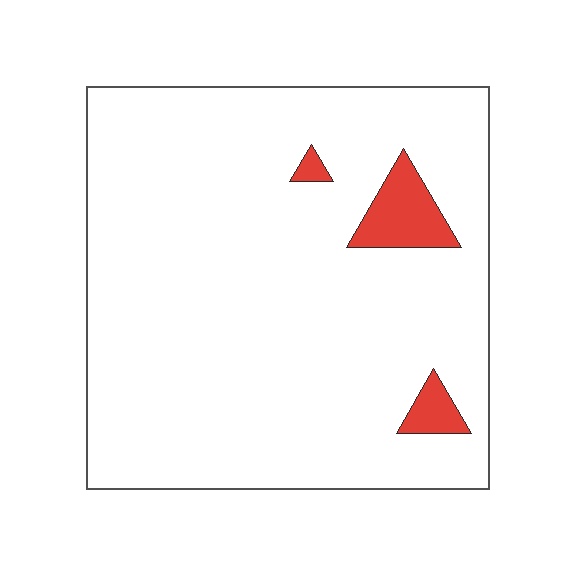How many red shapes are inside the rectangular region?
3.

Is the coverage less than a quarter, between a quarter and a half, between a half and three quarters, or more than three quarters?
Less than a quarter.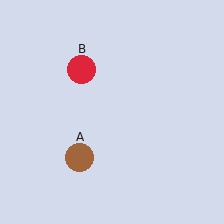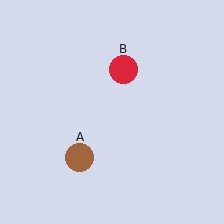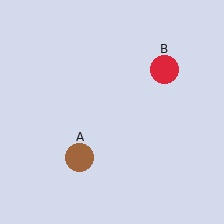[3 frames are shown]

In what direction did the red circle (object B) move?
The red circle (object B) moved right.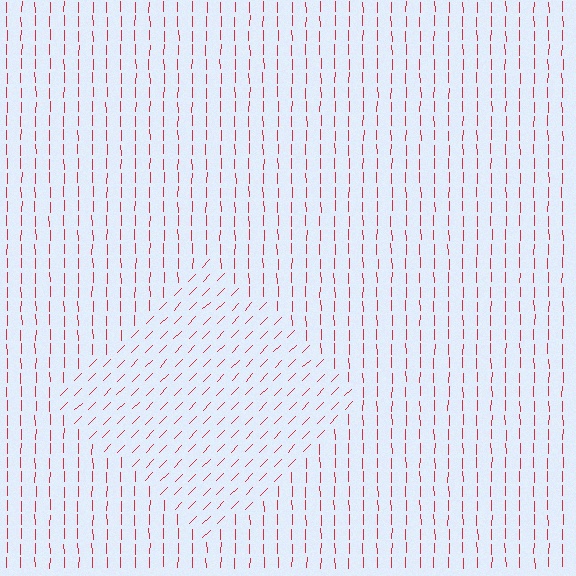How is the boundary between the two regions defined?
The boundary is defined purely by a change in line orientation (approximately 45 degrees difference). All lines are the same color and thickness.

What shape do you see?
I see a diamond.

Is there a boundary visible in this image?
Yes, there is a texture boundary formed by a change in line orientation.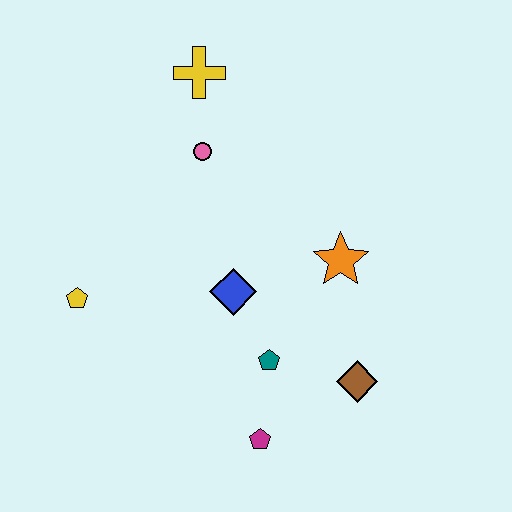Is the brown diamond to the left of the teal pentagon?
No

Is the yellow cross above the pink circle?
Yes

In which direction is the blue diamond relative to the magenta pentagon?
The blue diamond is above the magenta pentagon.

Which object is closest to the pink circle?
The yellow cross is closest to the pink circle.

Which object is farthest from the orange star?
The yellow pentagon is farthest from the orange star.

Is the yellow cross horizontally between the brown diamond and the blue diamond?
No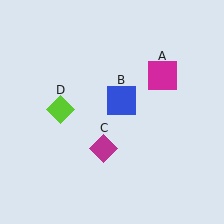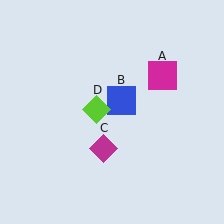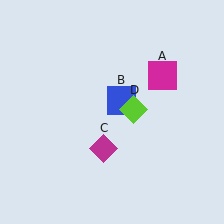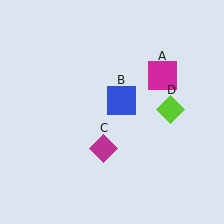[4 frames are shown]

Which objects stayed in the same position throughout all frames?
Magenta square (object A) and blue square (object B) and magenta diamond (object C) remained stationary.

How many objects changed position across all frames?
1 object changed position: lime diamond (object D).